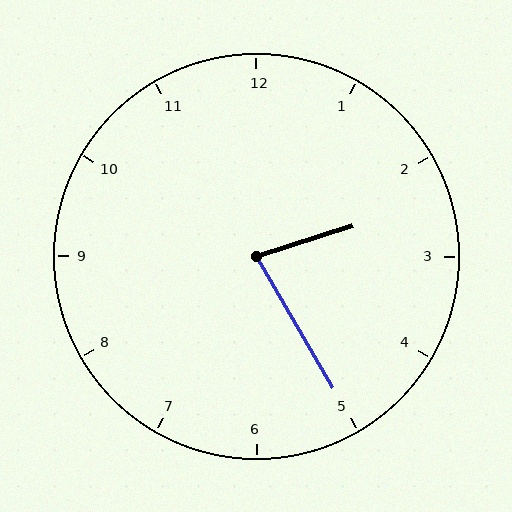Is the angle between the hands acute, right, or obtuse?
It is acute.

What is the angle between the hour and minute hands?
Approximately 78 degrees.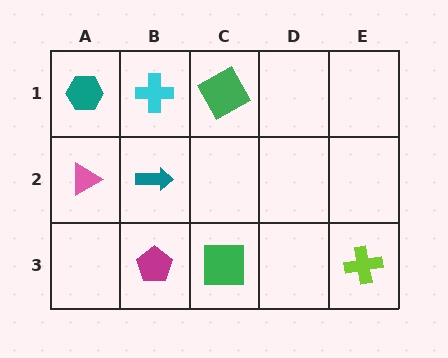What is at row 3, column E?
A lime cross.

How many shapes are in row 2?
2 shapes.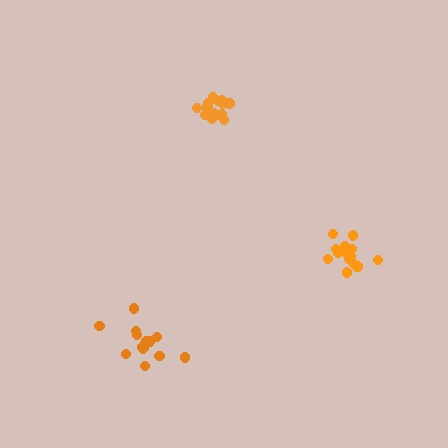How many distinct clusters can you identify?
There are 3 distinct clusters.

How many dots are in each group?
Group 1: 14 dots, Group 2: 15 dots, Group 3: 15 dots (44 total).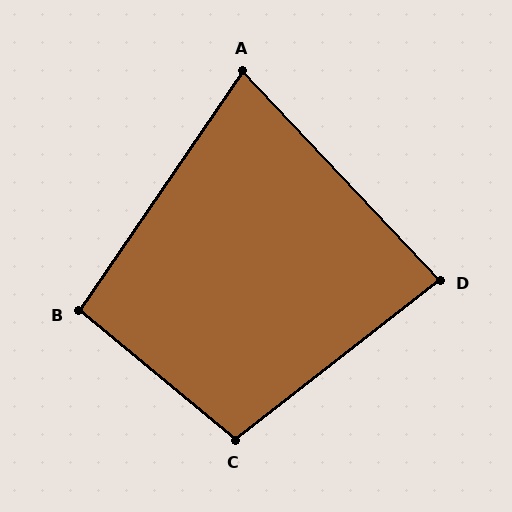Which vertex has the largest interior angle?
C, at approximately 102 degrees.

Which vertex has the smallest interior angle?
A, at approximately 78 degrees.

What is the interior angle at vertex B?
Approximately 95 degrees (obtuse).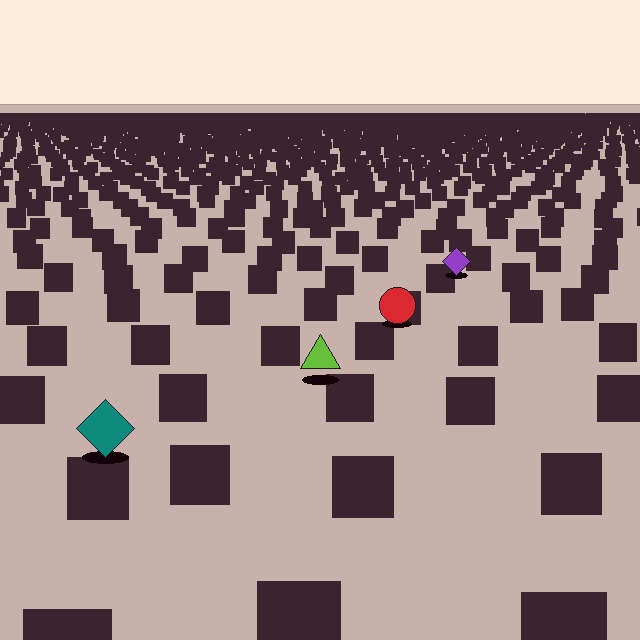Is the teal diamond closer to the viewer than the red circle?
Yes. The teal diamond is closer — you can tell from the texture gradient: the ground texture is coarser near it.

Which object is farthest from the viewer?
The purple diamond is farthest from the viewer. It appears smaller and the ground texture around it is denser.